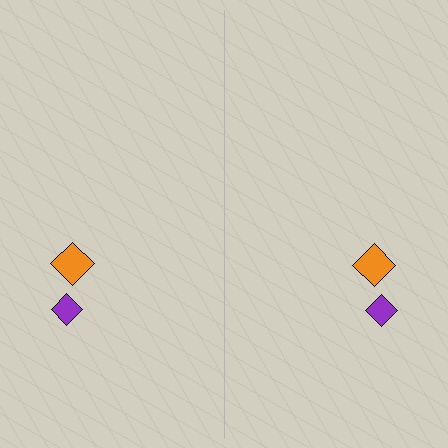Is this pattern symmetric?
Yes, this pattern has bilateral (reflection) symmetry.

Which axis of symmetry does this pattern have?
The pattern has a vertical axis of symmetry running through the center of the image.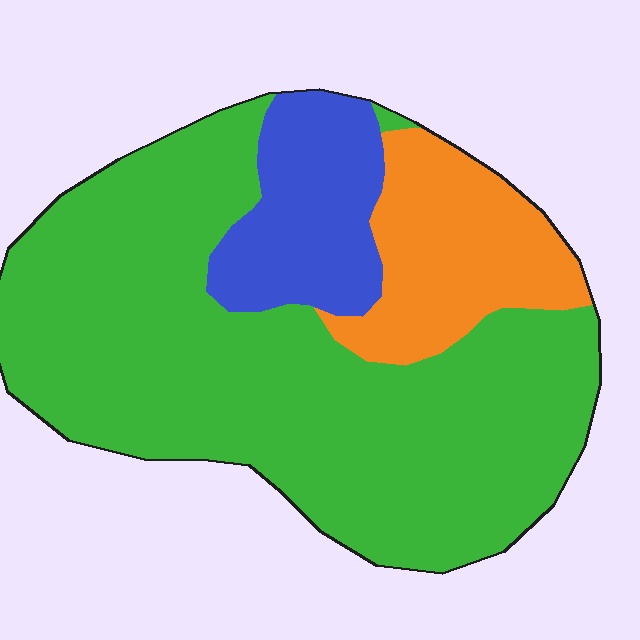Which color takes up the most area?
Green, at roughly 70%.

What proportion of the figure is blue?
Blue covers 15% of the figure.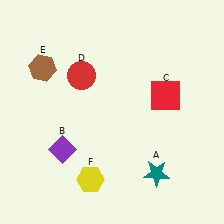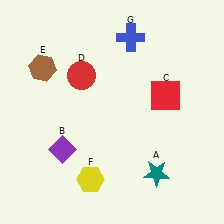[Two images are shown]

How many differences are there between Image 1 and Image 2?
There is 1 difference between the two images.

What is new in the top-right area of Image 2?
A blue cross (G) was added in the top-right area of Image 2.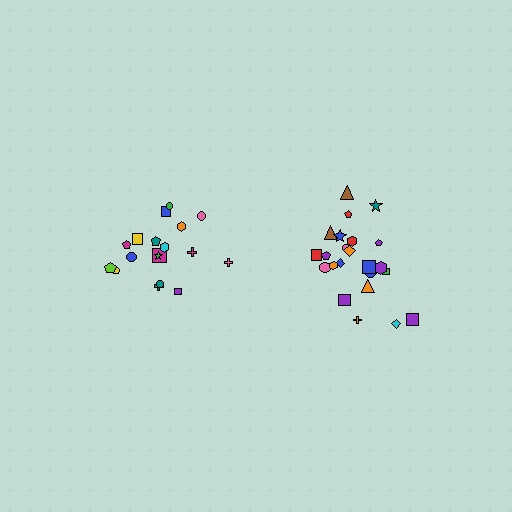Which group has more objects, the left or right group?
The right group.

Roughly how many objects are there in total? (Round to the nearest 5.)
Roughly 45 objects in total.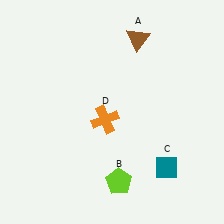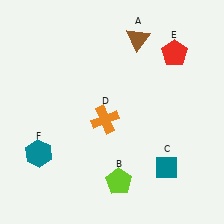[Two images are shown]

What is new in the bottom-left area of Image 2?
A teal hexagon (F) was added in the bottom-left area of Image 2.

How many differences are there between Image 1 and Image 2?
There are 2 differences between the two images.